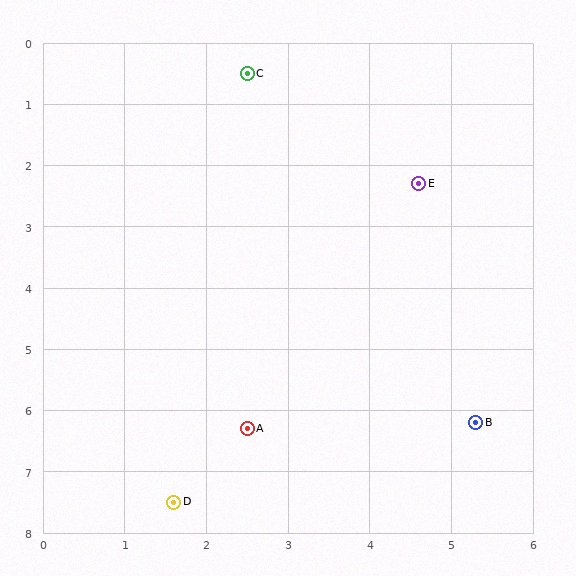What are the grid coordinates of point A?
Point A is at approximately (2.5, 6.3).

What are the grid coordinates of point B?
Point B is at approximately (5.3, 6.2).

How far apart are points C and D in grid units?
Points C and D are about 7.1 grid units apart.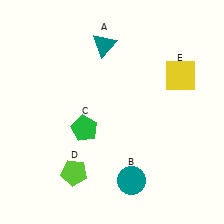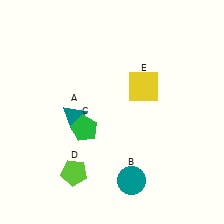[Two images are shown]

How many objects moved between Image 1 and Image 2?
2 objects moved between the two images.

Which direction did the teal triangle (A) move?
The teal triangle (A) moved down.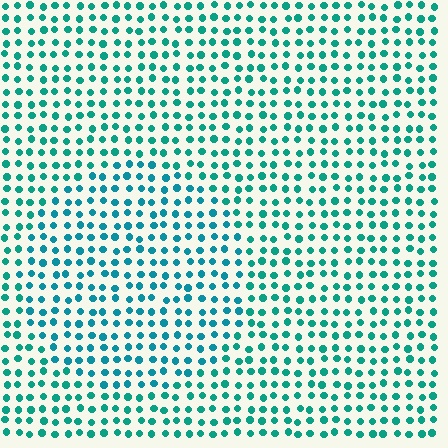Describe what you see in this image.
The image is filled with small teal elements in a uniform arrangement. A circle-shaped region is visible where the elements are tinted to a slightly different hue, forming a subtle color boundary.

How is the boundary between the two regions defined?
The boundary is defined purely by a slight shift in hue (about 17 degrees). Spacing, size, and orientation are identical on both sides.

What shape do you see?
I see a circle.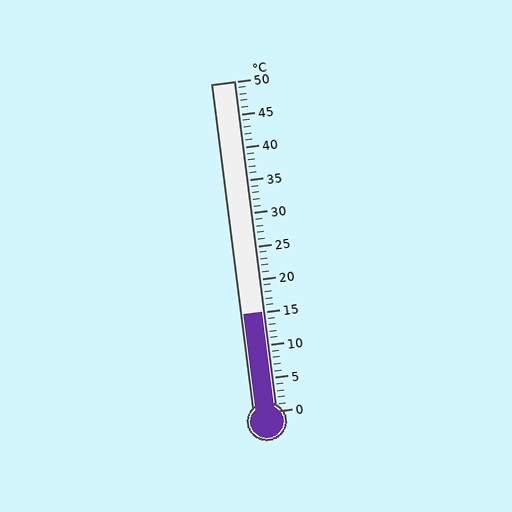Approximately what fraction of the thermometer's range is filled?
The thermometer is filled to approximately 30% of its range.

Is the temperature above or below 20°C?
The temperature is below 20°C.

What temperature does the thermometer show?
The thermometer shows approximately 15°C.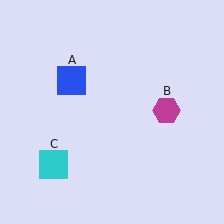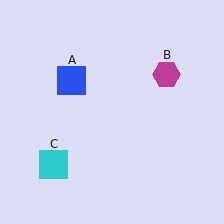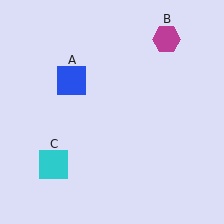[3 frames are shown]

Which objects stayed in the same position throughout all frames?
Blue square (object A) and cyan square (object C) remained stationary.